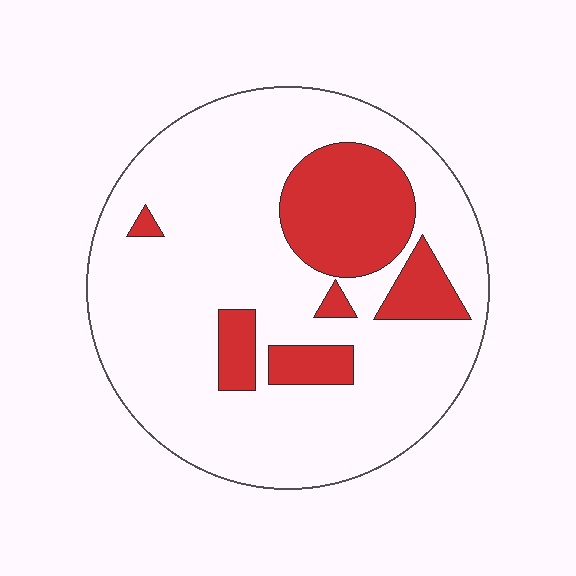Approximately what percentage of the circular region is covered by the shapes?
Approximately 20%.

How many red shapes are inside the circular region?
6.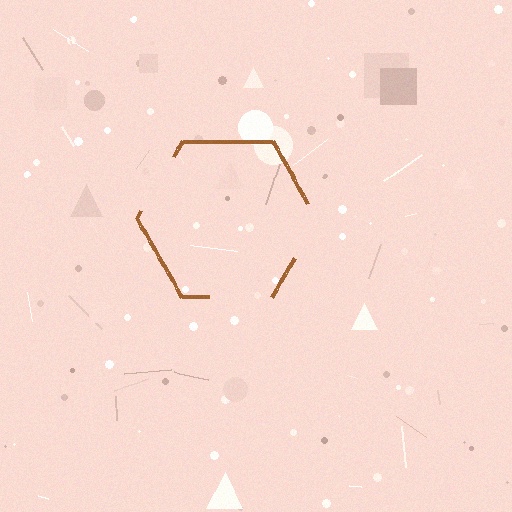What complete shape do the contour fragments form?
The contour fragments form a hexagon.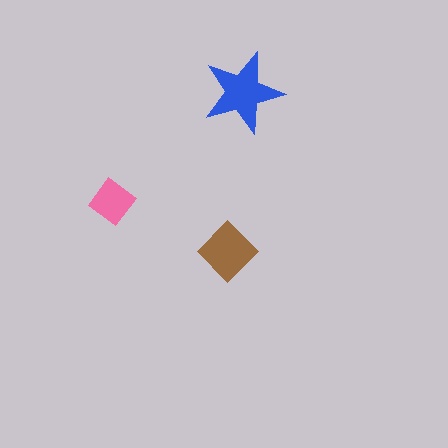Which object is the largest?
The blue star.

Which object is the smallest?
The pink diamond.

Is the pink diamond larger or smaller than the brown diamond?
Smaller.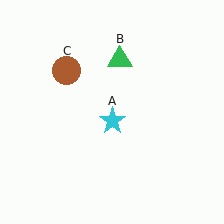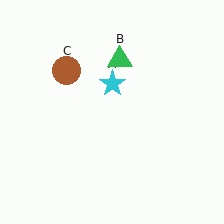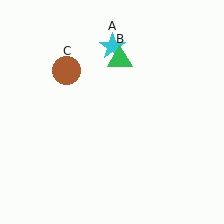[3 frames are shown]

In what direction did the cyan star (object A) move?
The cyan star (object A) moved up.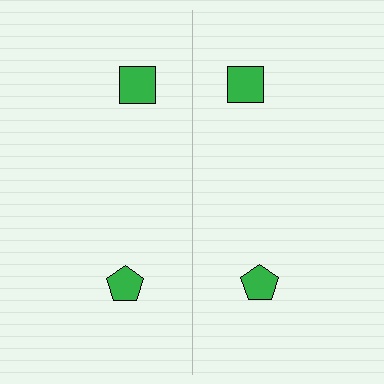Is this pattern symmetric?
Yes, this pattern has bilateral (reflection) symmetry.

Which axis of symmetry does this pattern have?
The pattern has a vertical axis of symmetry running through the center of the image.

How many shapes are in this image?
There are 4 shapes in this image.